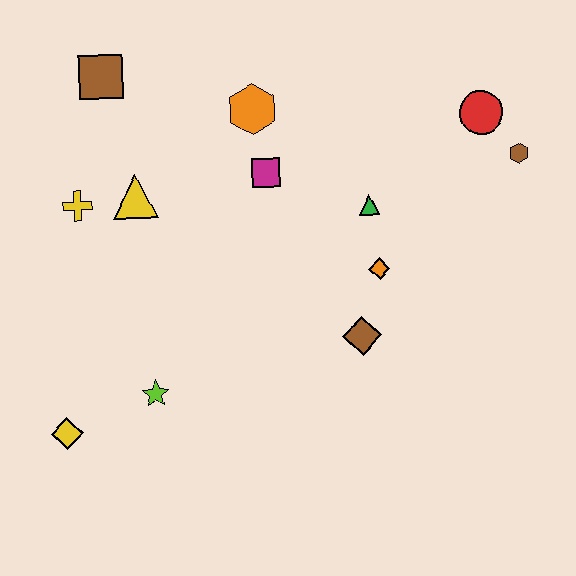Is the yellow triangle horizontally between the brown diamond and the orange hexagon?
No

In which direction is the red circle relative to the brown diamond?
The red circle is above the brown diamond.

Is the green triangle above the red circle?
No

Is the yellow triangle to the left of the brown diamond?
Yes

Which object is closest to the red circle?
The brown hexagon is closest to the red circle.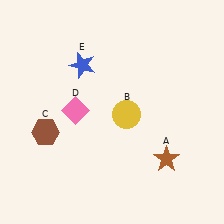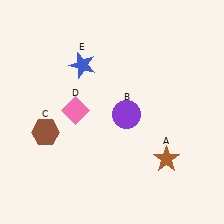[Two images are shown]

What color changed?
The circle (B) changed from yellow in Image 1 to purple in Image 2.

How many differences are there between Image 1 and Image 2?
There is 1 difference between the two images.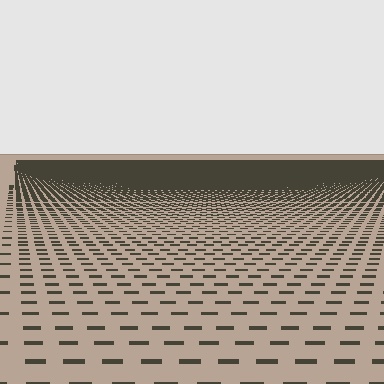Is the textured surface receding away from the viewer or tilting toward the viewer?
The surface is receding away from the viewer. Texture elements get smaller and denser toward the top.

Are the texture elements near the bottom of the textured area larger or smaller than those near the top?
Larger. Near the bottom, elements are closer to the viewer and appear at a bigger on-screen size.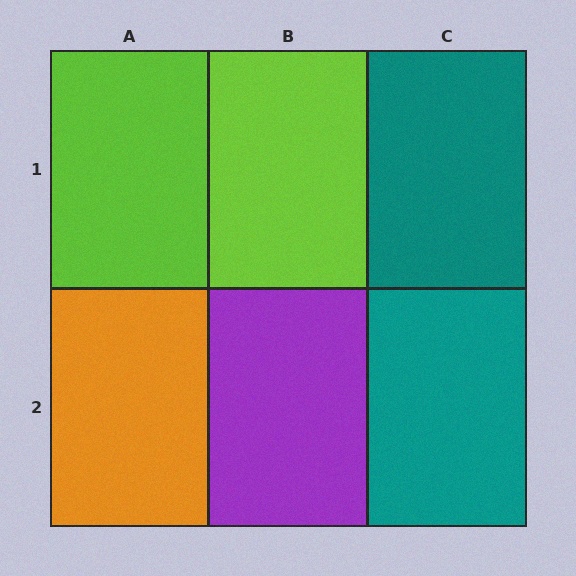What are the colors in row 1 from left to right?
Lime, lime, teal.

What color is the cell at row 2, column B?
Purple.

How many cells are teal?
2 cells are teal.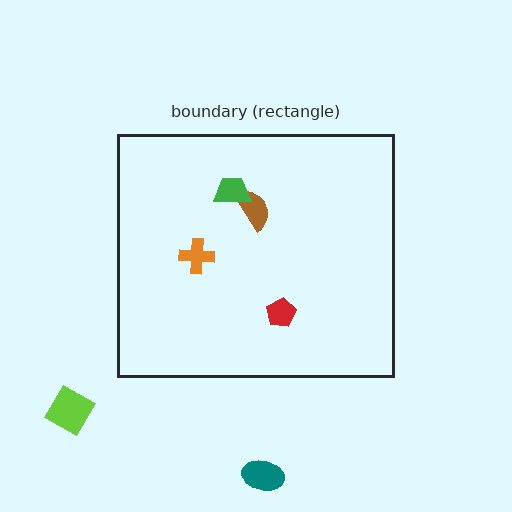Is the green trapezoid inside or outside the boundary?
Inside.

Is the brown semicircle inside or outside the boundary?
Inside.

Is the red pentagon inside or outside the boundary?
Inside.